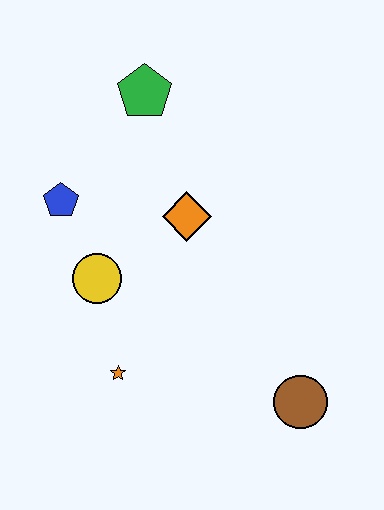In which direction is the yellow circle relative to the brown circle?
The yellow circle is to the left of the brown circle.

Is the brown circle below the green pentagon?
Yes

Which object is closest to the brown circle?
The orange star is closest to the brown circle.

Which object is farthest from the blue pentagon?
The brown circle is farthest from the blue pentagon.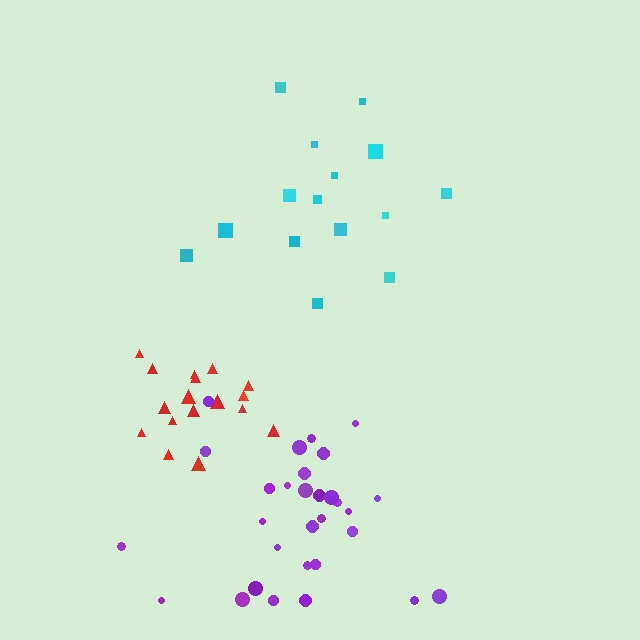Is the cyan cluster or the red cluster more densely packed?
Red.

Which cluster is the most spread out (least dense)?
Cyan.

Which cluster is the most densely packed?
Red.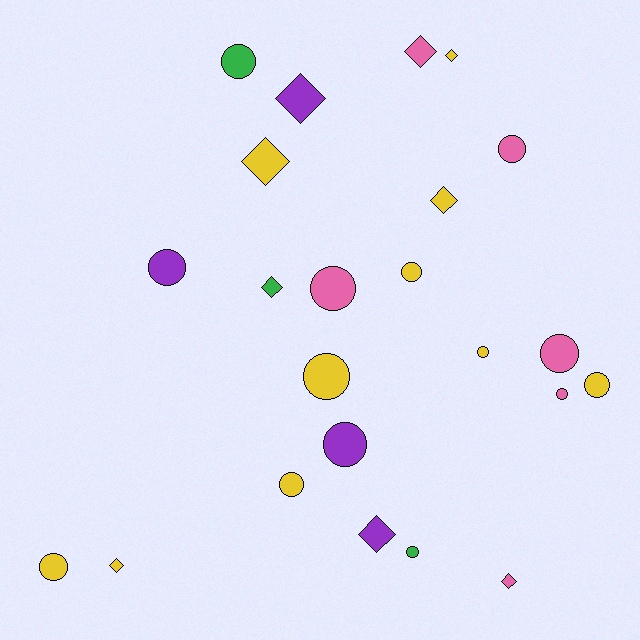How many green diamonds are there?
There is 1 green diamond.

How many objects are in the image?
There are 23 objects.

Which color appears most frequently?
Yellow, with 10 objects.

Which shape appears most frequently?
Circle, with 14 objects.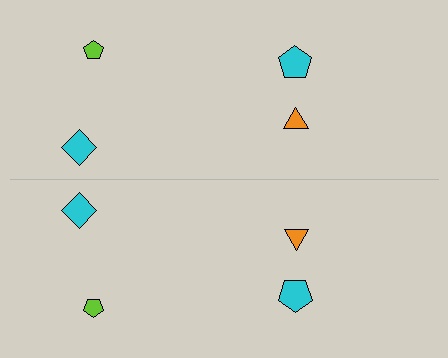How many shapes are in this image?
There are 8 shapes in this image.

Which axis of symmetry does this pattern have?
The pattern has a horizontal axis of symmetry running through the center of the image.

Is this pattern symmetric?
Yes, this pattern has bilateral (reflection) symmetry.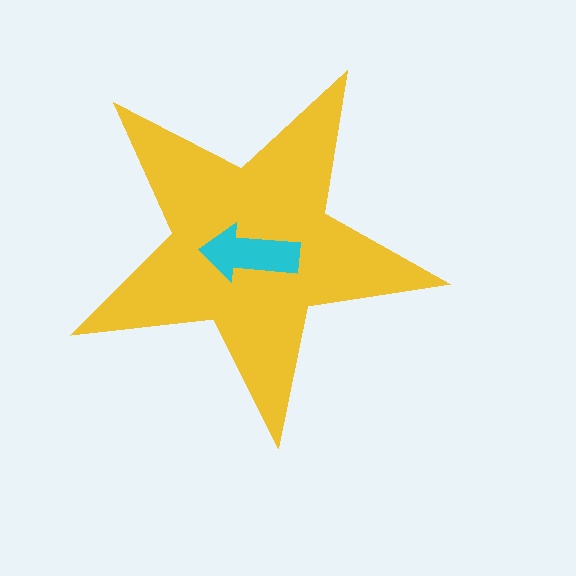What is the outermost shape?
The yellow star.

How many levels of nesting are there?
2.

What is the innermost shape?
The cyan arrow.